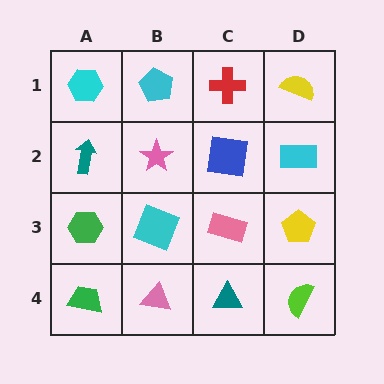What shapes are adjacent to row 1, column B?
A pink star (row 2, column B), a cyan hexagon (row 1, column A), a red cross (row 1, column C).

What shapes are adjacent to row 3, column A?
A teal arrow (row 2, column A), a green trapezoid (row 4, column A), a cyan square (row 3, column B).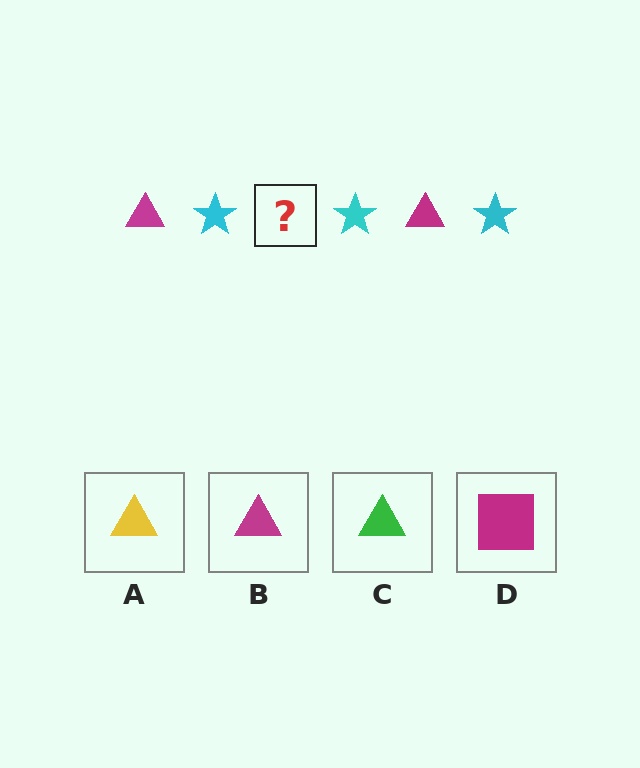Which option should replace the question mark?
Option B.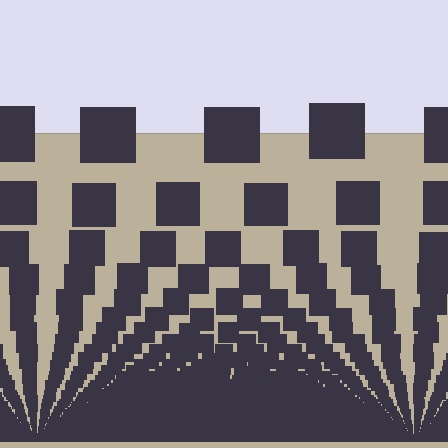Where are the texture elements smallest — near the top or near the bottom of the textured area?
Near the bottom.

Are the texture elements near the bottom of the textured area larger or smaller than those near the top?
Smaller. The gradient is inverted — elements near the bottom are smaller and denser.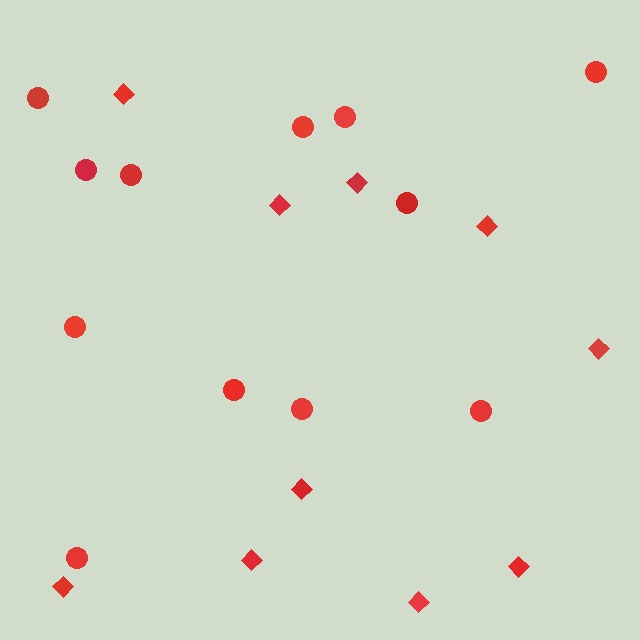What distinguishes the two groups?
There are 2 groups: one group of diamonds (10) and one group of circles (12).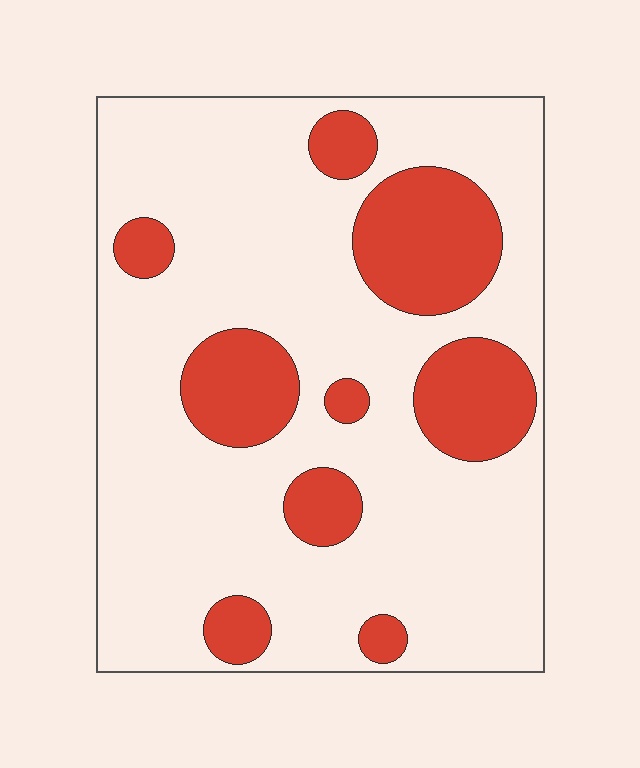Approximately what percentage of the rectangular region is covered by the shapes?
Approximately 25%.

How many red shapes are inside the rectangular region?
9.